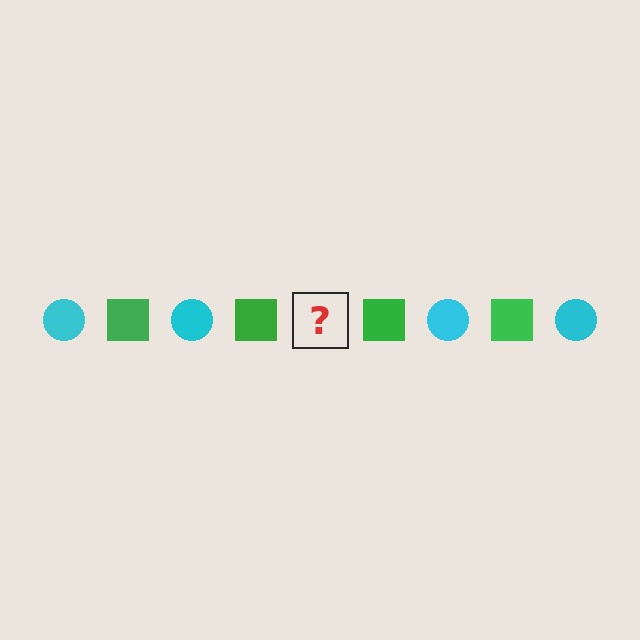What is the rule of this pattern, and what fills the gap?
The rule is that the pattern alternates between cyan circle and green square. The gap should be filled with a cyan circle.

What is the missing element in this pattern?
The missing element is a cyan circle.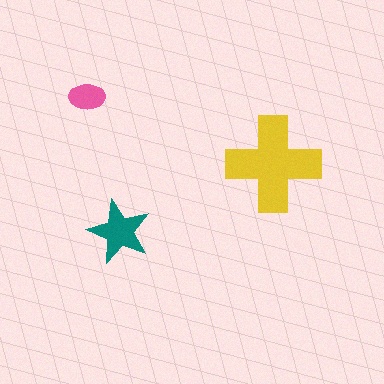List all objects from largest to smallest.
The yellow cross, the teal star, the pink ellipse.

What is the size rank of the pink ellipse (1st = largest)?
3rd.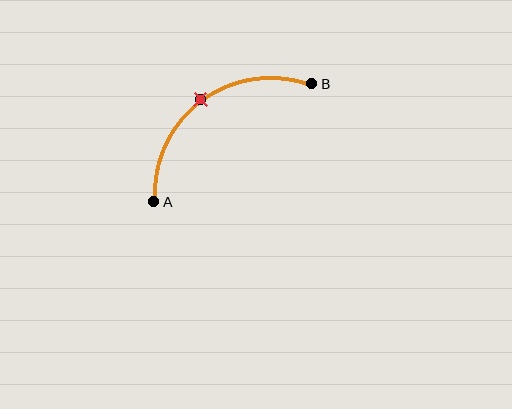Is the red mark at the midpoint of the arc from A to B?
Yes. The red mark lies on the arc at equal arc-length from both A and B — it is the arc midpoint.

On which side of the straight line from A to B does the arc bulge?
The arc bulges above and to the left of the straight line connecting A and B.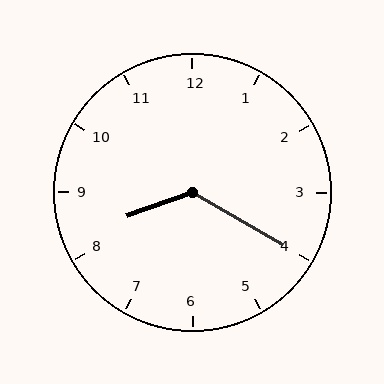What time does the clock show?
8:20.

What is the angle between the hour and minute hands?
Approximately 130 degrees.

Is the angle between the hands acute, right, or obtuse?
It is obtuse.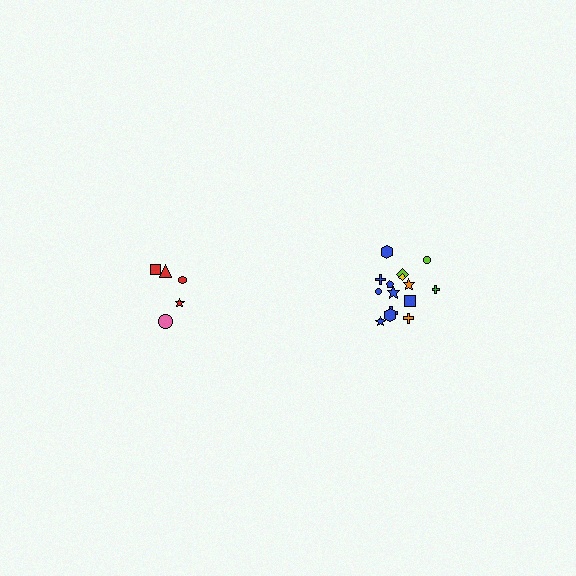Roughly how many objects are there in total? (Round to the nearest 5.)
Roughly 20 objects in total.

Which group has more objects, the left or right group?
The right group.